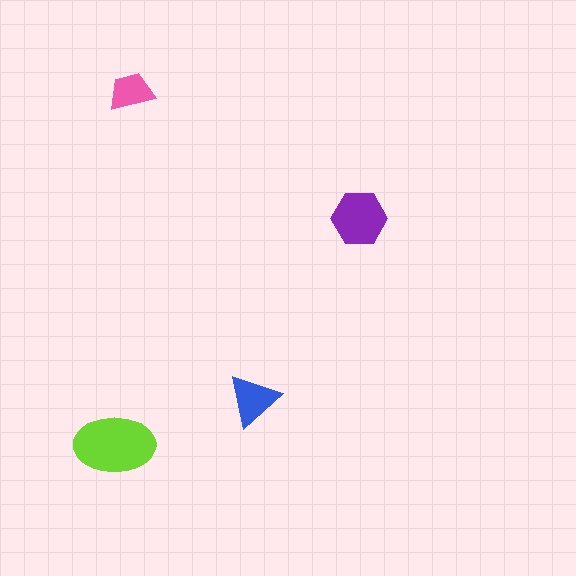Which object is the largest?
The lime ellipse.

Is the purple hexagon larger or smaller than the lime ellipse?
Smaller.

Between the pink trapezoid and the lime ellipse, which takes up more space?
The lime ellipse.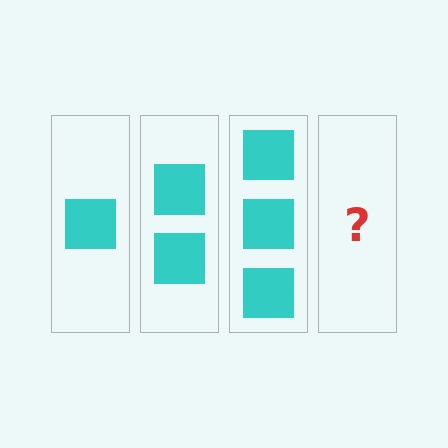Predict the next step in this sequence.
The next step is 4 squares.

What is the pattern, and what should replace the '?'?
The pattern is that each step adds one more square. The '?' should be 4 squares.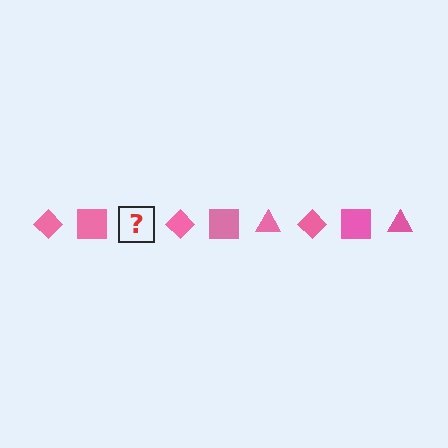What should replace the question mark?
The question mark should be replaced with a pink triangle.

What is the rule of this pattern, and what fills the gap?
The rule is that the pattern cycles through diamond, square, triangle shapes in pink. The gap should be filled with a pink triangle.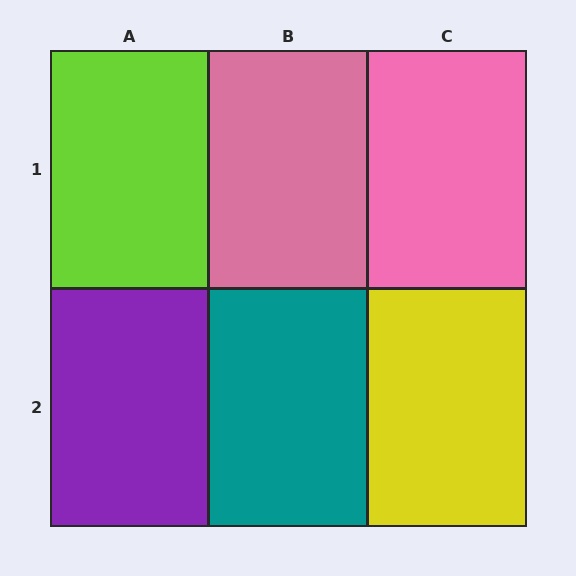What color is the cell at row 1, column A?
Lime.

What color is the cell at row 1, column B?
Pink.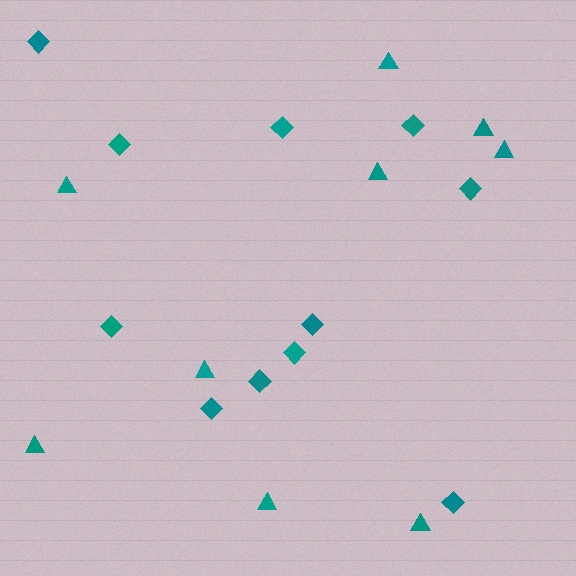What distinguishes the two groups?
There are 2 groups: one group of diamonds (11) and one group of triangles (9).